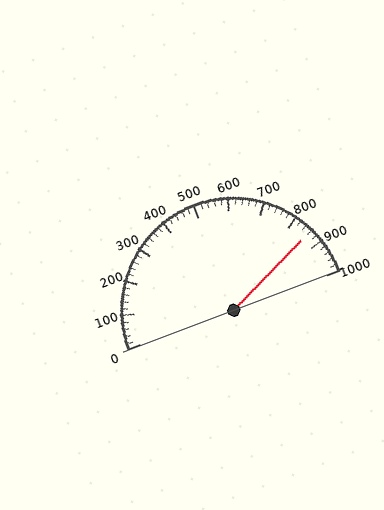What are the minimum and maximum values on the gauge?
The gauge ranges from 0 to 1000.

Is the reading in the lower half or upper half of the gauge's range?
The reading is in the upper half of the range (0 to 1000).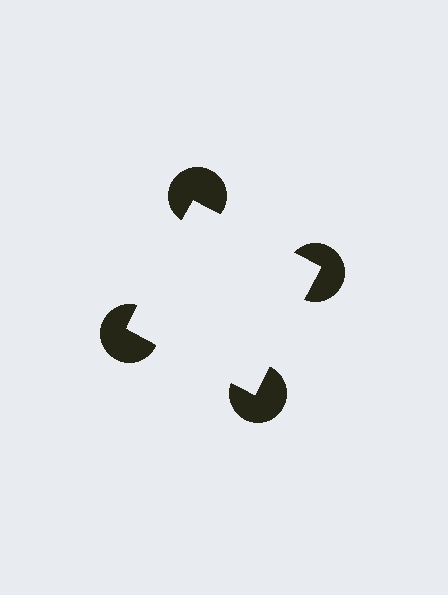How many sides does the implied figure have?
4 sides.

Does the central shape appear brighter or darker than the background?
It typically appears slightly brighter than the background, even though no actual brightness change is drawn.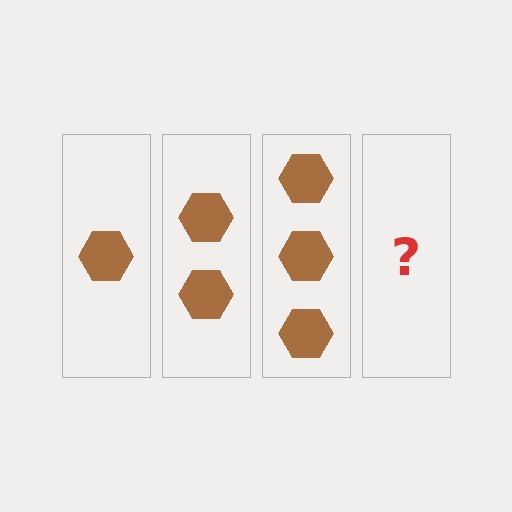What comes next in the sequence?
The next element should be 4 hexagons.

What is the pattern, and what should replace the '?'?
The pattern is that each step adds one more hexagon. The '?' should be 4 hexagons.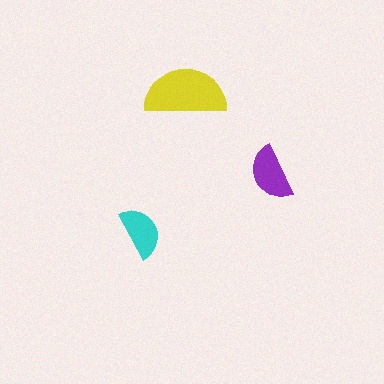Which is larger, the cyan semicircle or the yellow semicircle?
The yellow one.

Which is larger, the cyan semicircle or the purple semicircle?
The purple one.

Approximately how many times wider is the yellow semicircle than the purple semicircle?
About 1.5 times wider.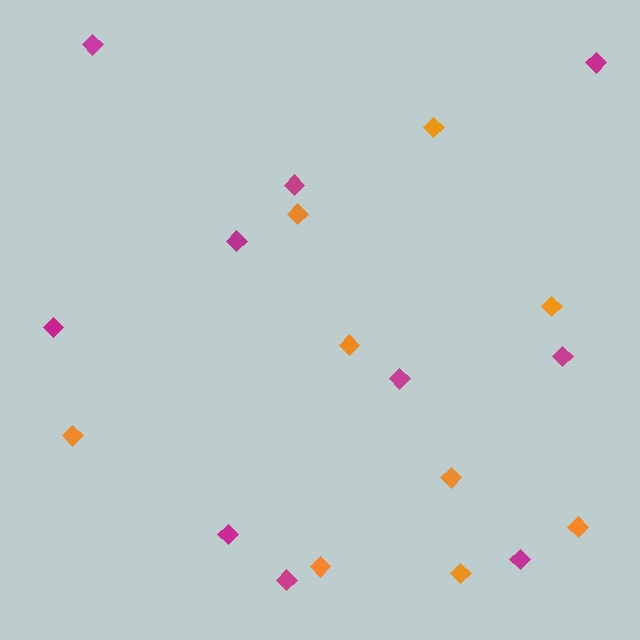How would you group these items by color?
There are 2 groups: one group of orange diamonds (9) and one group of magenta diamonds (10).